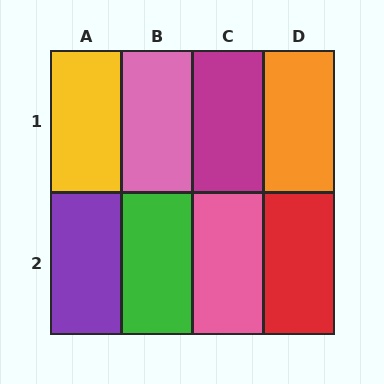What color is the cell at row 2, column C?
Pink.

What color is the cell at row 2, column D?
Red.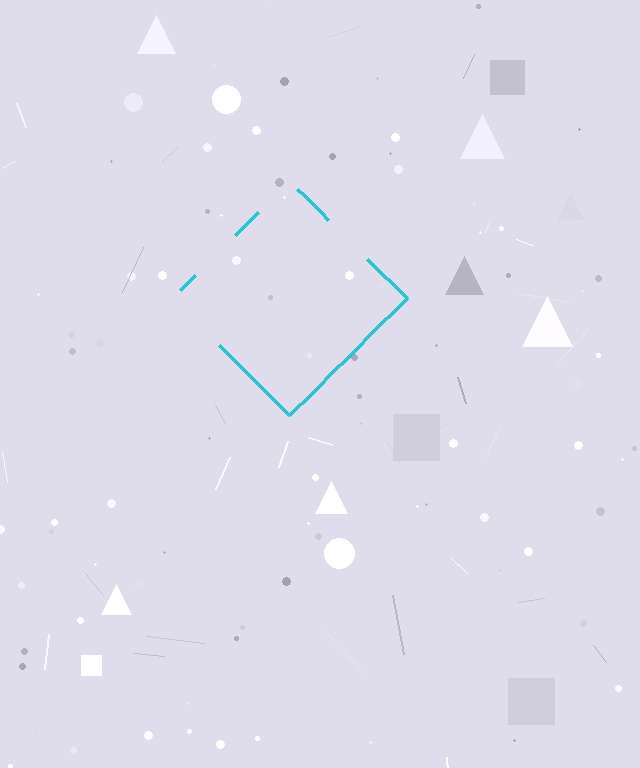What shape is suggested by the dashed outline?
The dashed outline suggests a diamond.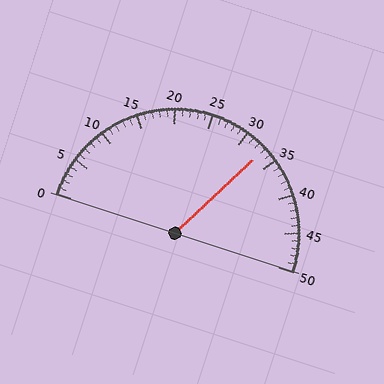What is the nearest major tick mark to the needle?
The nearest major tick mark is 35.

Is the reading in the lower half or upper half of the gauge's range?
The reading is in the upper half of the range (0 to 50).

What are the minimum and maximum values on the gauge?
The gauge ranges from 0 to 50.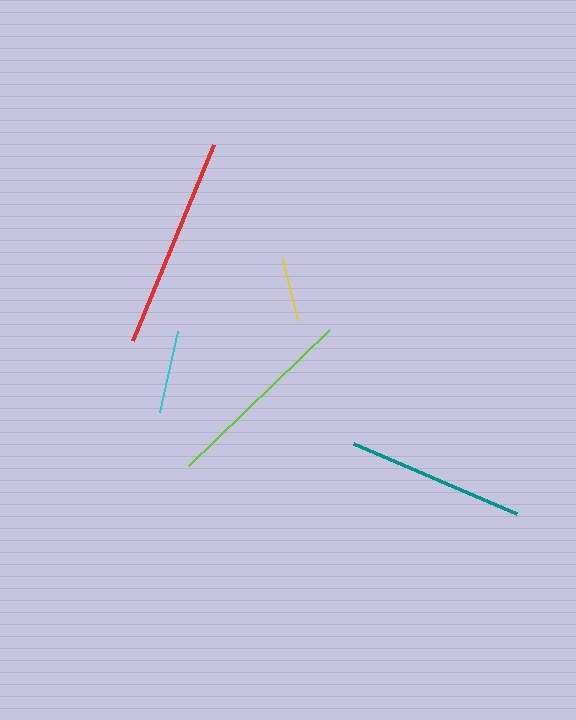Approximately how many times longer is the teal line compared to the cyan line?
The teal line is approximately 2.1 times the length of the cyan line.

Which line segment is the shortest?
The yellow line is the shortest at approximately 63 pixels.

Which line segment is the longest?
The red line is the longest at approximately 212 pixels.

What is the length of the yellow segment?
The yellow segment is approximately 63 pixels long.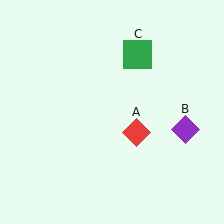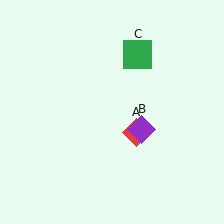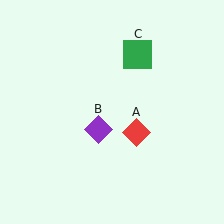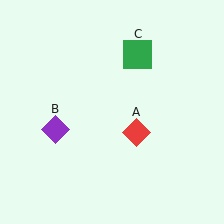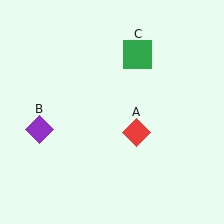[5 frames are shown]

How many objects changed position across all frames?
1 object changed position: purple diamond (object B).